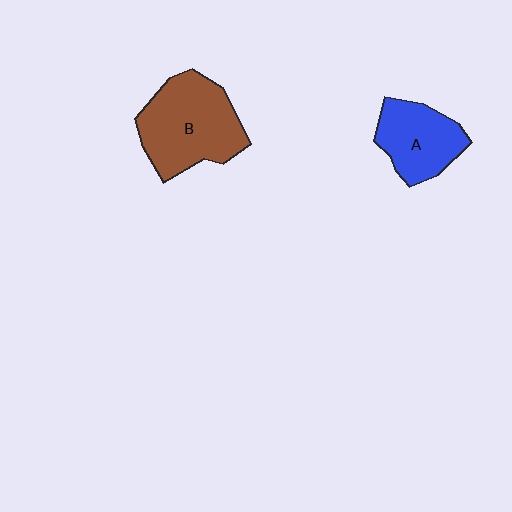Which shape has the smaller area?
Shape A (blue).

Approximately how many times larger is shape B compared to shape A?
Approximately 1.5 times.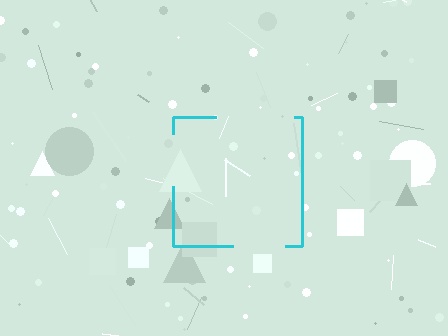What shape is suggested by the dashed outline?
The dashed outline suggests a square.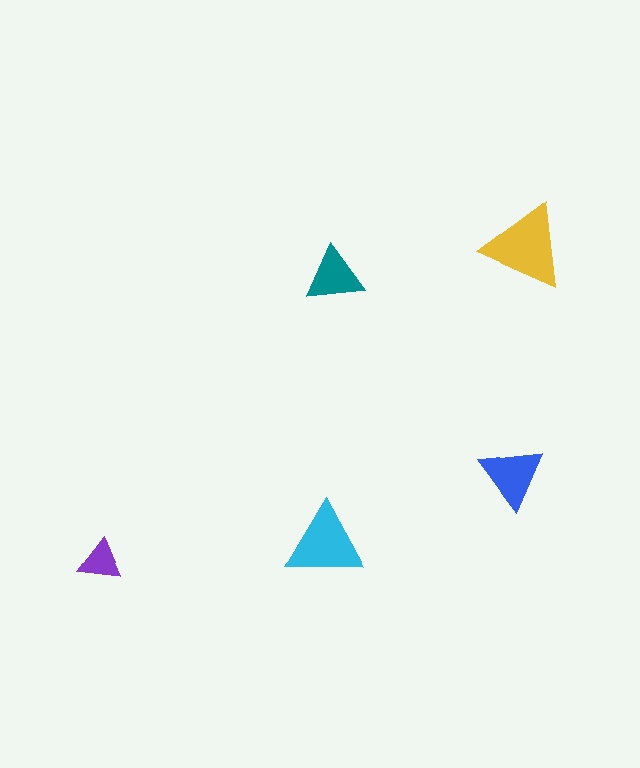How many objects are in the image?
There are 5 objects in the image.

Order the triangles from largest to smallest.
the yellow one, the cyan one, the blue one, the teal one, the purple one.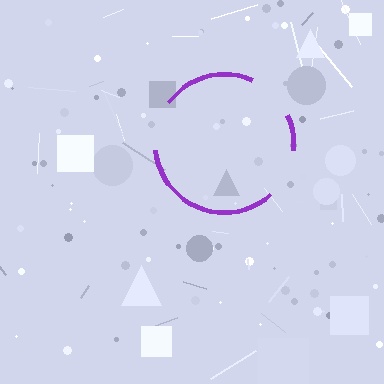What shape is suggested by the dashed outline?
The dashed outline suggests a circle.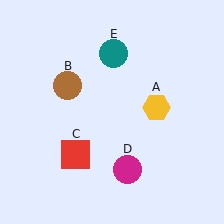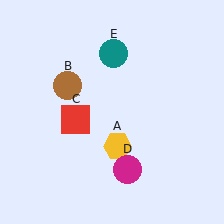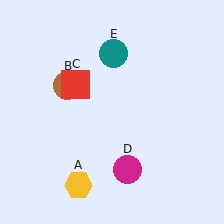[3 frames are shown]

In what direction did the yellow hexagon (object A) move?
The yellow hexagon (object A) moved down and to the left.